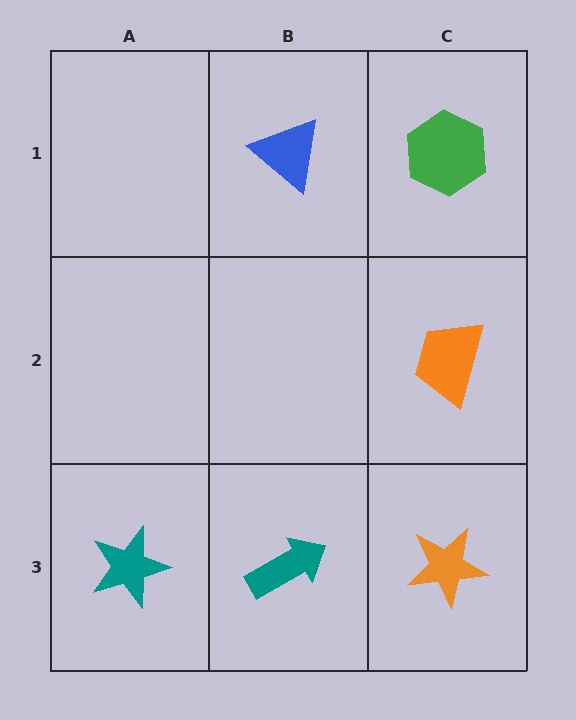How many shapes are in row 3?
3 shapes.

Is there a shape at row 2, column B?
No, that cell is empty.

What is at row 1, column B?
A blue triangle.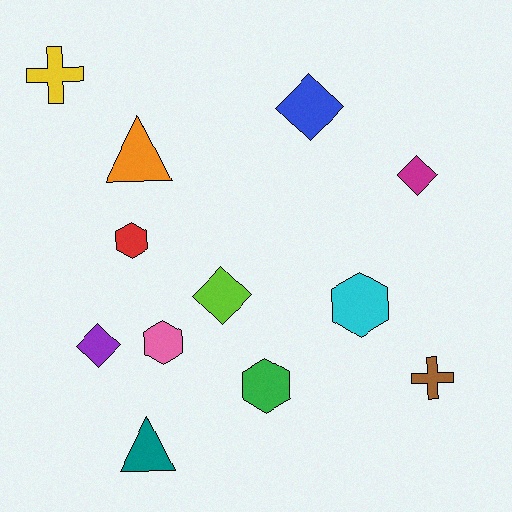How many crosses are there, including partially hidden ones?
There are 2 crosses.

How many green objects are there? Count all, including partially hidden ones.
There is 1 green object.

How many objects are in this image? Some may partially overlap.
There are 12 objects.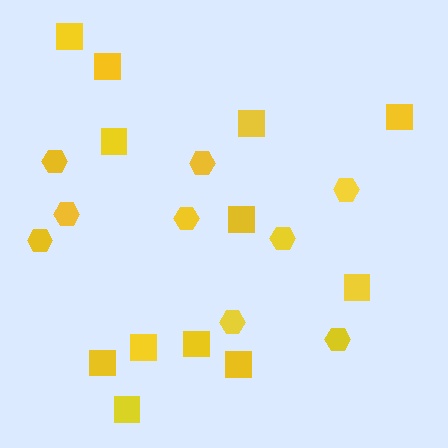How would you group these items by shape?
There are 2 groups: one group of hexagons (9) and one group of squares (12).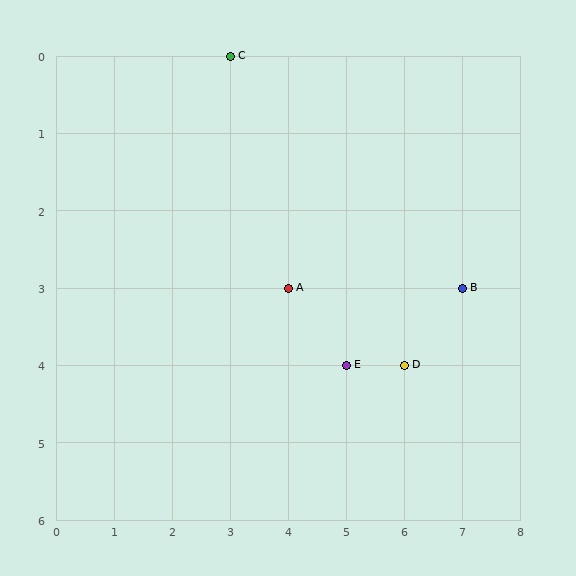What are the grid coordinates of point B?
Point B is at grid coordinates (7, 3).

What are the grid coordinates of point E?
Point E is at grid coordinates (5, 4).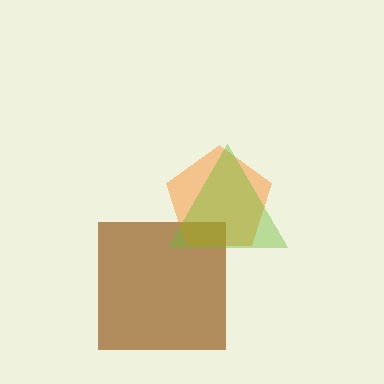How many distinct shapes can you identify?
There are 3 distinct shapes: a brown square, an orange pentagon, a lime triangle.